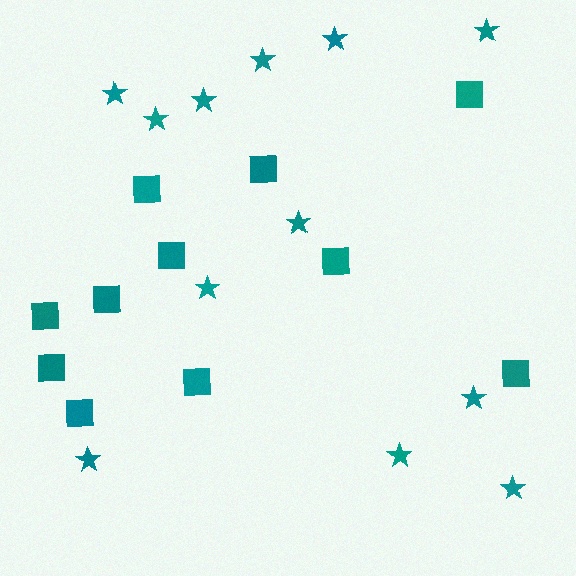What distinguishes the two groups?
There are 2 groups: one group of stars (12) and one group of squares (11).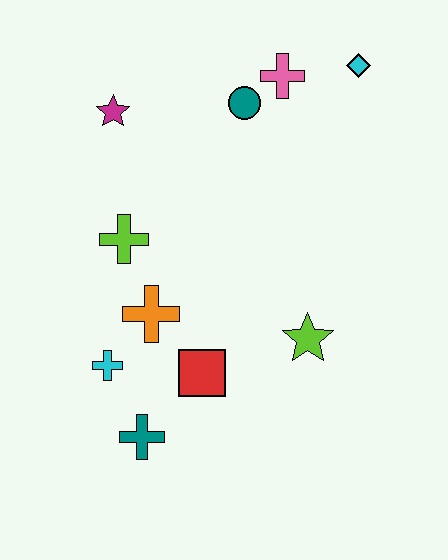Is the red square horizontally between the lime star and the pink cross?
No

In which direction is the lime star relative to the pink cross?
The lime star is below the pink cross.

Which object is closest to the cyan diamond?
The pink cross is closest to the cyan diamond.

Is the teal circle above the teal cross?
Yes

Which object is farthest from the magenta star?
The teal cross is farthest from the magenta star.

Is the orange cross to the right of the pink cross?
No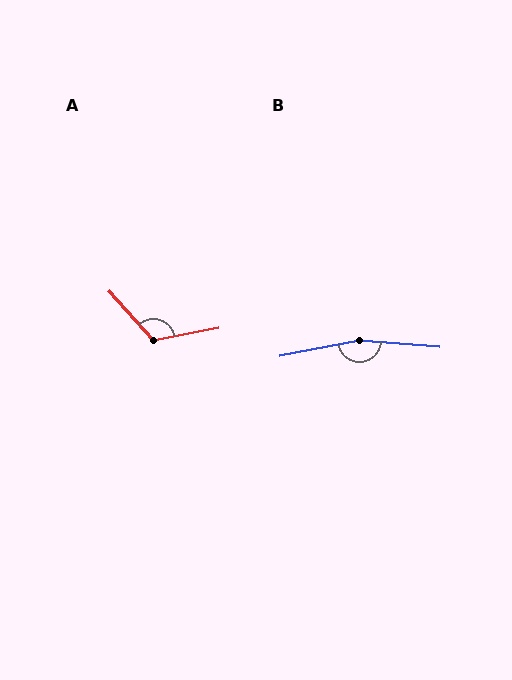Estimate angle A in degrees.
Approximately 121 degrees.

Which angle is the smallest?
A, at approximately 121 degrees.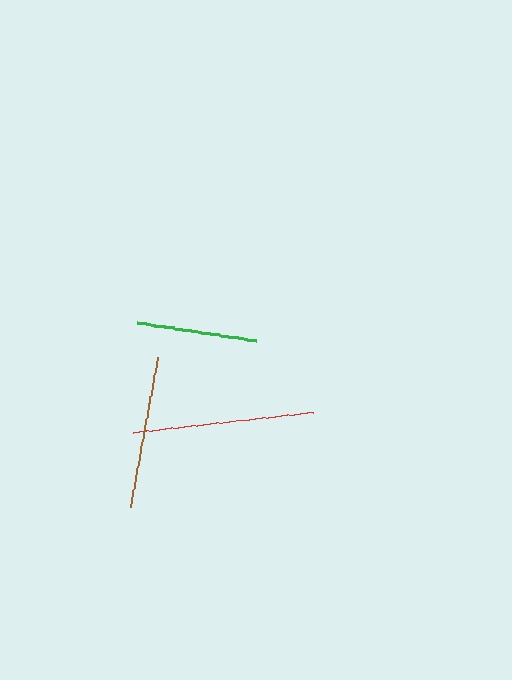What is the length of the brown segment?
The brown segment is approximately 152 pixels long.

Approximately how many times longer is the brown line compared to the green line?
The brown line is approximately 1.3 times the length of the green line.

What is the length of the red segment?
The red segment is approximately 181 pixels long.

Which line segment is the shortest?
The green line is the shortest at approximately 121 pixels.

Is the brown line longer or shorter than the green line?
The brown line is longer than the green line.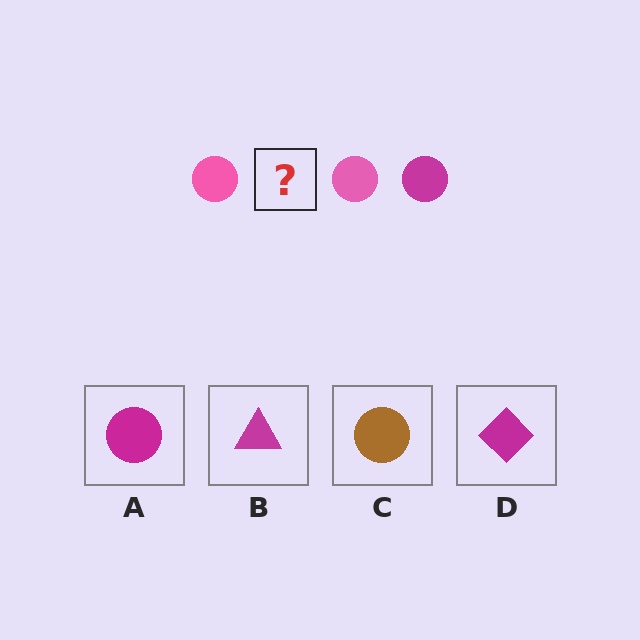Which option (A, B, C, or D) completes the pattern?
A.